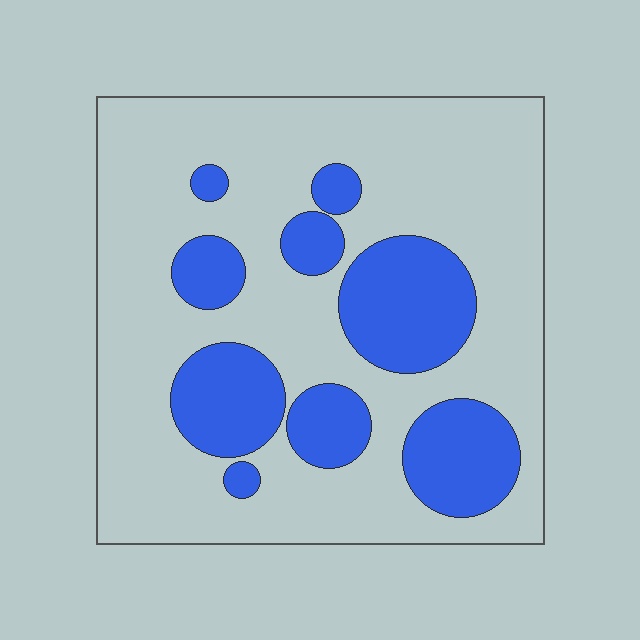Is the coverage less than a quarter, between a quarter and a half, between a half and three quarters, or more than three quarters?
Between a quarter and a half.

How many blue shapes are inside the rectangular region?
9.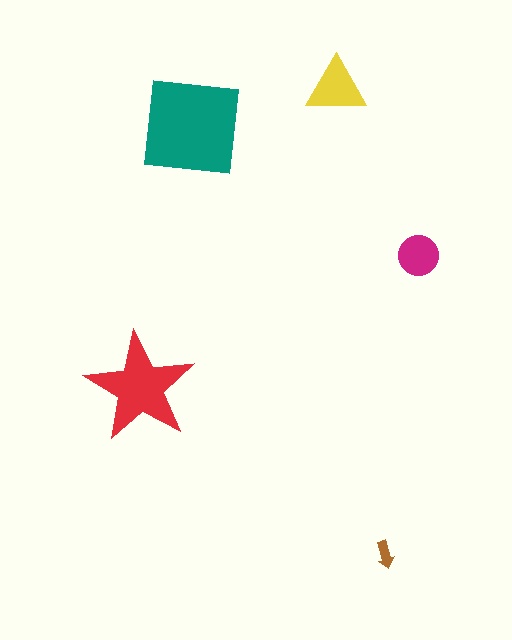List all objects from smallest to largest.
The brown arrow, the magenta circle, the yellow triangle, the red star, the teal square.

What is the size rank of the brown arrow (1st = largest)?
5th.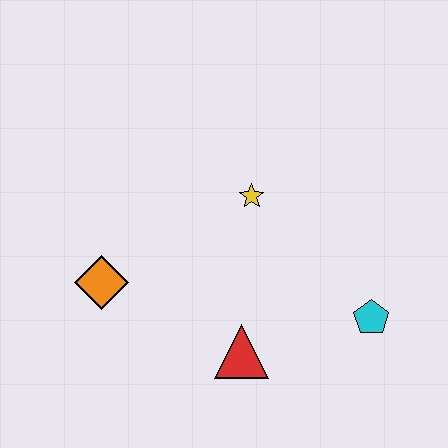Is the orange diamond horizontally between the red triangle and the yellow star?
No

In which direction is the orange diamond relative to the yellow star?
The orange diamond is to the left of the yellow star.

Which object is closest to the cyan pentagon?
The red triangle is closest to the cyan pentagon.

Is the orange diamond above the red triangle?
Yes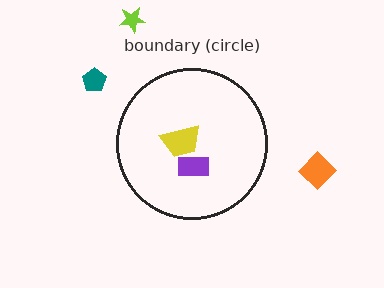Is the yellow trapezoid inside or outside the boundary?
Inside.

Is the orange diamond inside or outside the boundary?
Outside.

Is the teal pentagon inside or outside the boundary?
Outside.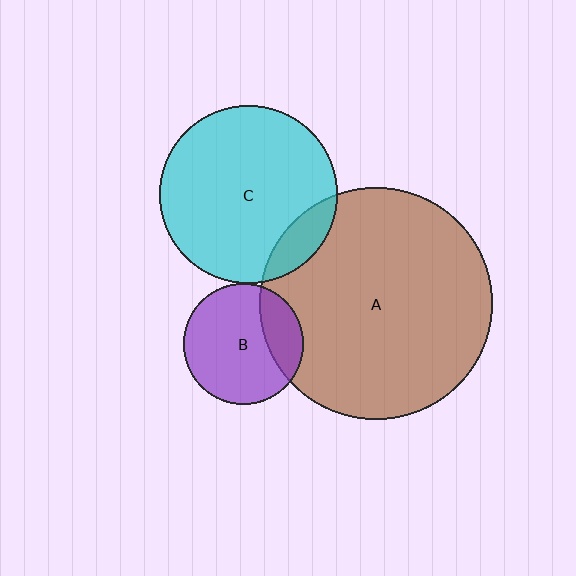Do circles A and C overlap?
Yes.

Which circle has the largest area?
Circle A (brown).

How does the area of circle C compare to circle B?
Approximately 2.2 times.